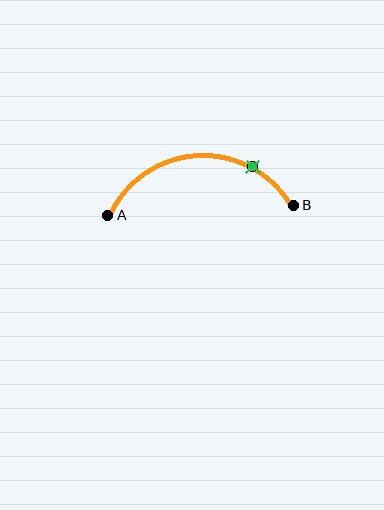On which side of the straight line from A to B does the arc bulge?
The arc bulges above the straight line connecting A and B.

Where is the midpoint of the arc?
The arc midpoint is the point on the curve farthest from the straight line joining A and B. It sits above that line.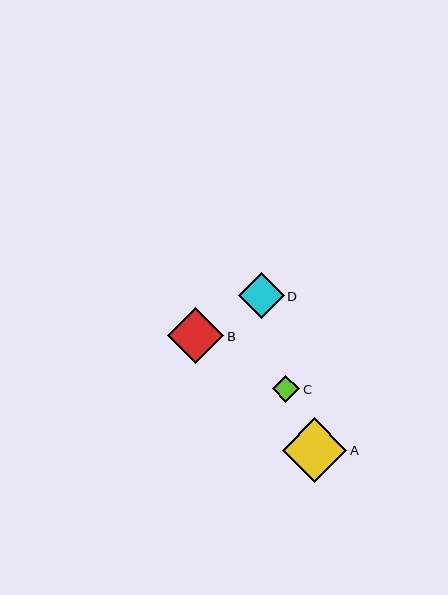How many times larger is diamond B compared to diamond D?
Diamond B is approximately 1.2 times the size of diamond D.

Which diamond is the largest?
Diamond A is the largest with a size of approximately 65 pixels.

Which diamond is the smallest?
Diamond C is the smallest with a size of approximately 28 pixels.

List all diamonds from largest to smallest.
From largest to smallest: A, B, D, C.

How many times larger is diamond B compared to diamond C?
Diamond B is approximately 2.0 times the size of diamond C.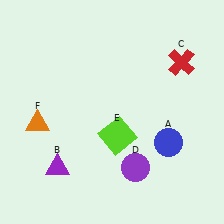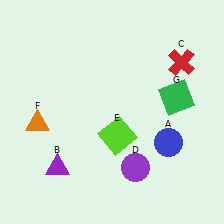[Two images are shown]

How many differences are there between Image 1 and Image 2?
There is 1 difference between the two images.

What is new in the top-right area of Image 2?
A green square (G) was added in the top-right area of Image 2.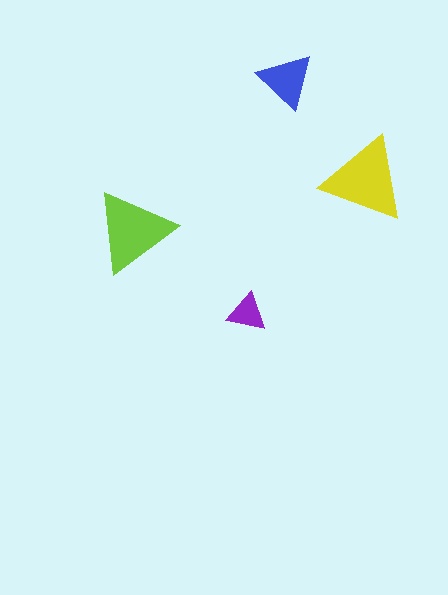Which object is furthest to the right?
The yellow triangle is rightmost.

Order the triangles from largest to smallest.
the yellow one, the lime one, the blue one, the purple one.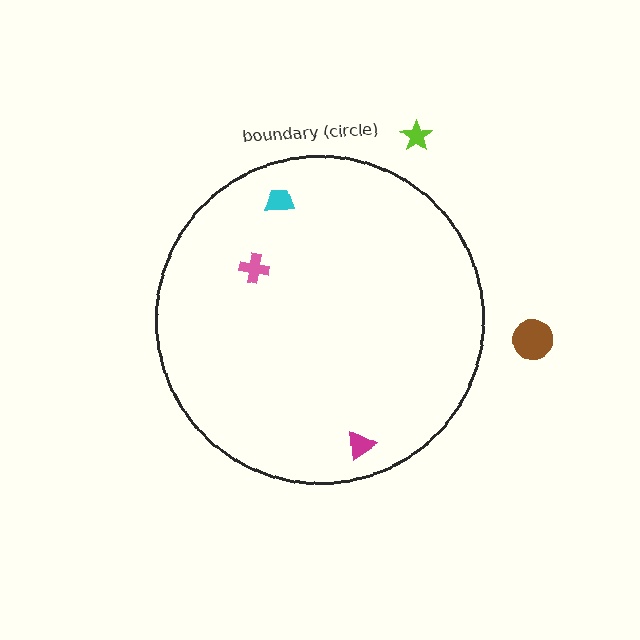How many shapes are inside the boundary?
3 inside, 2 outside.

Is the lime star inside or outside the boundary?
Outside.